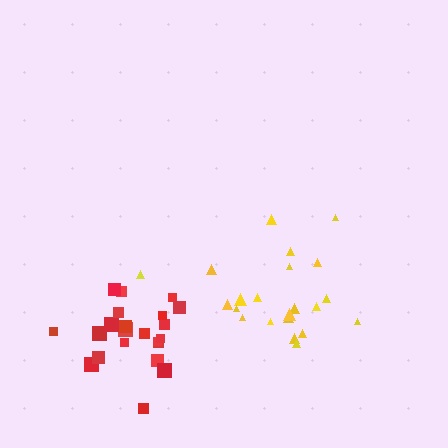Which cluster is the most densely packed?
Red.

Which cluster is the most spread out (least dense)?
Yellow.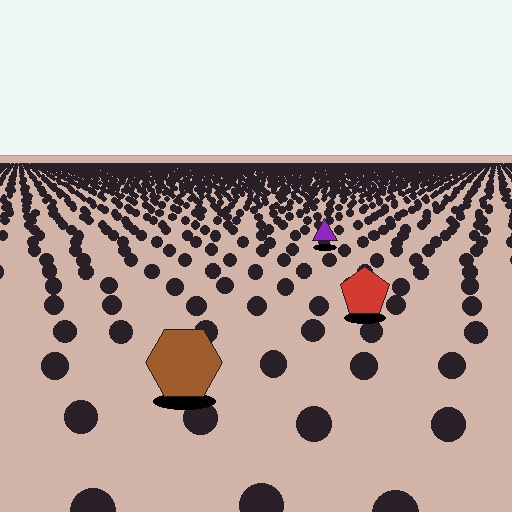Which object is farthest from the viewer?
The purple triangle is farthest from the viewer. It appears smaller and the ground texture around it is denser.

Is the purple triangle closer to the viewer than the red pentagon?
No. The red pentagon is closer — you can tell from the texture gradient: the ground texture is coarser near it.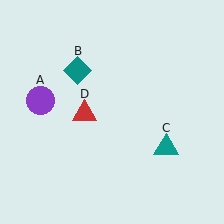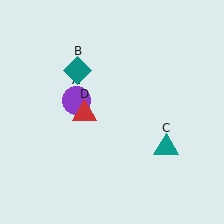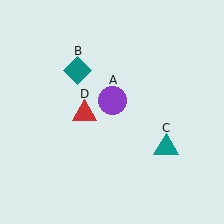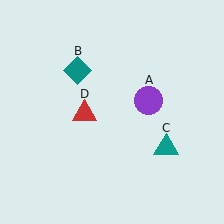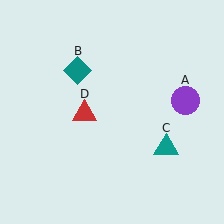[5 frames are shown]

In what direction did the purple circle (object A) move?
The purple circle (object A) moved right.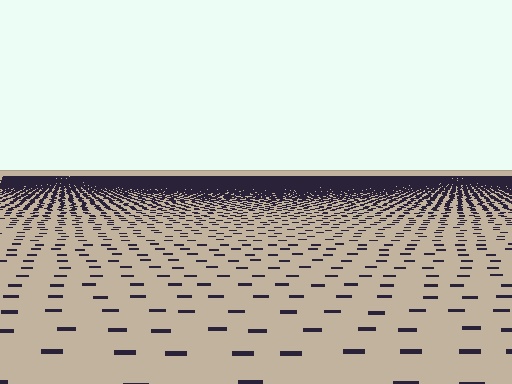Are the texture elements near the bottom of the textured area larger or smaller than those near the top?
Larger. Near the bottom, elements are closer to the viewer and appear at a bigger on-screen size.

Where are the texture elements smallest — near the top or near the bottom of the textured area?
Near the top.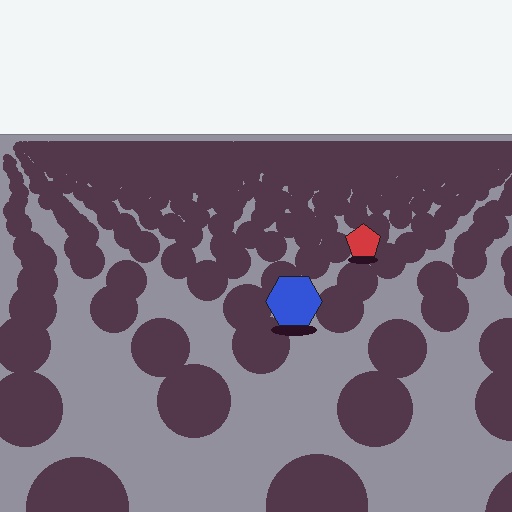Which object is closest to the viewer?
The blue hexagon is closest. The texture marks near it are larger and more spread out.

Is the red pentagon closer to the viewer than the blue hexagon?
No. The blue hexagon is closer — you can tell from the texture gradient: the ground texture is coarser near it.